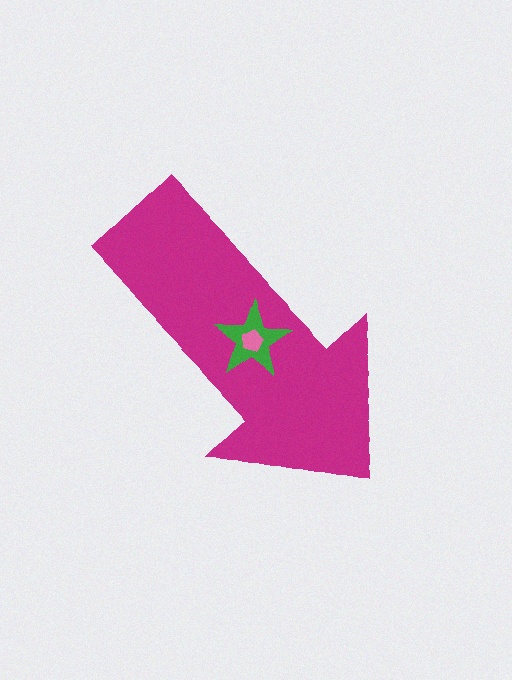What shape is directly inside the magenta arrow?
The green star.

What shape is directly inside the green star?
The pink pentagon.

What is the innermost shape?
The pink pentagon.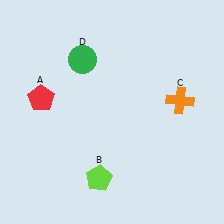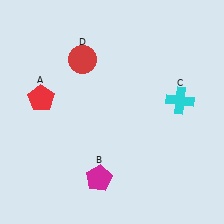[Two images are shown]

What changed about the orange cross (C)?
In Image 1, C is orange. In Image 2, it changed to cyan.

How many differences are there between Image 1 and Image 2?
There are 3 differences between the two images.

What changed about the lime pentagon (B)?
In Image 1, B is lime. In Image 2, it changed to magenta.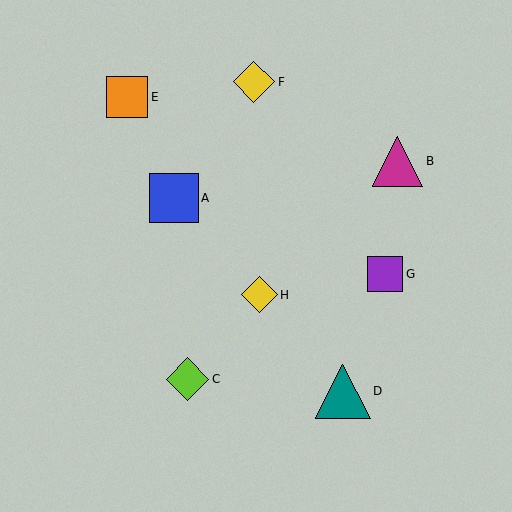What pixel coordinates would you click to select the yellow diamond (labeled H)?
Click at (259, 295) to select the yellow diamond H.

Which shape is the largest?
The teal triangle (labeled D) is the largest.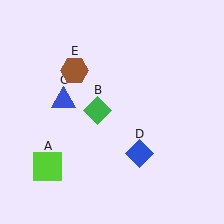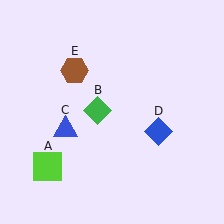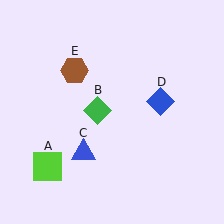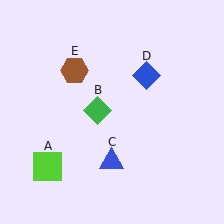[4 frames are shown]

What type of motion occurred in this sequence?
The blue triangle (object C), blue diamond (object D) rotated counterclockwise around the center of the scene.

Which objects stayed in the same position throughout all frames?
Lime square (object A) and green diamond (object B) and brown hexagon (object E) remained stationary.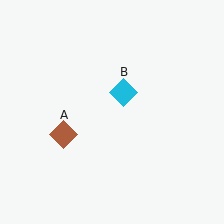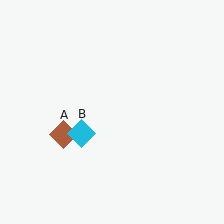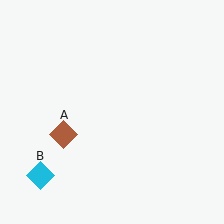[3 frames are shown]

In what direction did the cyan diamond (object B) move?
The cyan diamond (object B) moved down and to the left.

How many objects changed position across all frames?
1 object changed position: cyan diamond (object B).